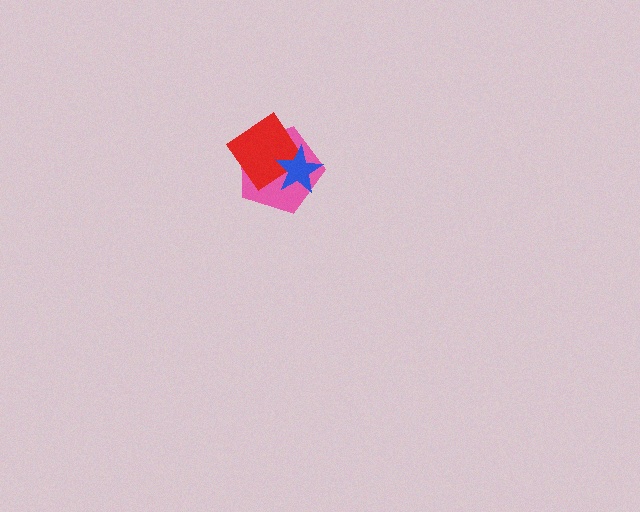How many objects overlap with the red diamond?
2 objects overlap with the red diamond.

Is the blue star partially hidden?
No, no other shape covers it.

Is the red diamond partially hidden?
Yes, it is partially covered by another shape.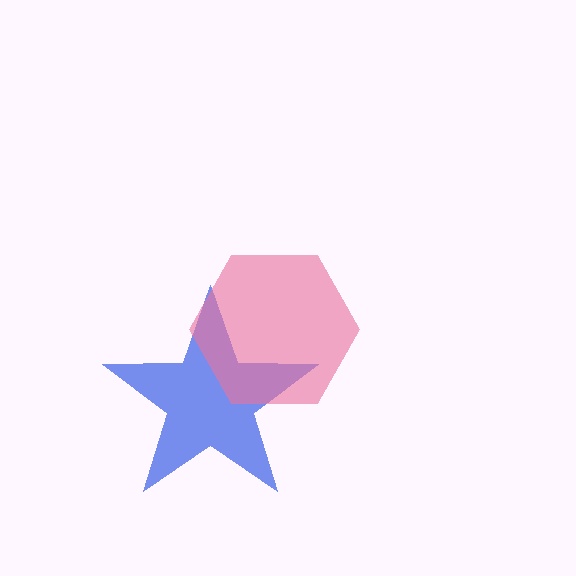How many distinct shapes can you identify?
There are 2 distinct shapes: a blue star, a pink hexagon.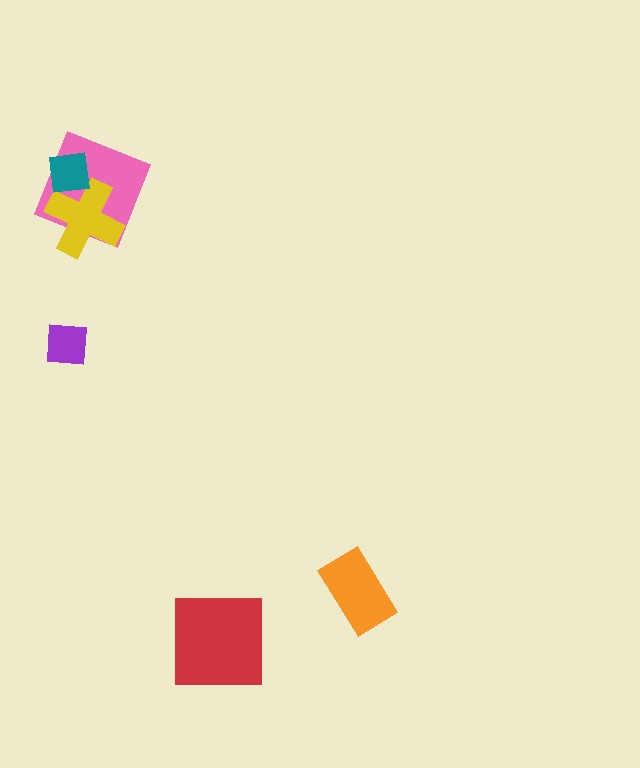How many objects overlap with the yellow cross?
2 objects overlap with the yellow cross.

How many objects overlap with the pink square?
2 objects overlap with the pink square.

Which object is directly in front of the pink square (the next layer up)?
The yellow cross is directly in front of the pink square.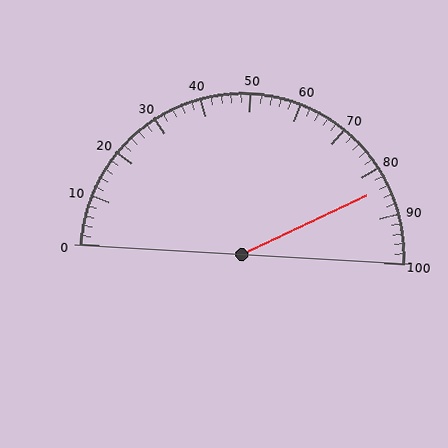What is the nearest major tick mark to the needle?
The nearest major tick mark is 80.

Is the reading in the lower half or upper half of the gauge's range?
The reading is in the upper half of the range (0 to 100).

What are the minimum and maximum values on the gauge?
The gauge ranges from 0 to 100.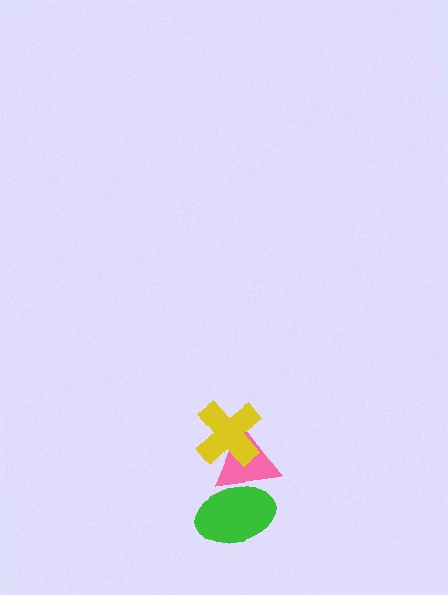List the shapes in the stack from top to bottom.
From top to bottom: the yellow cross, the pink triangle, the green ellipse.